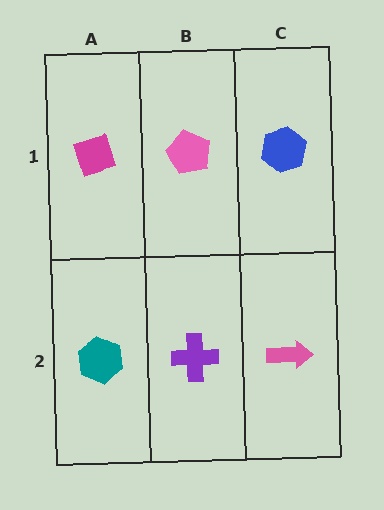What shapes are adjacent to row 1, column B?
A purple cross (row 2, column B), a magenta diamond (row 1, column A), a blue hexagon (row 1, column C).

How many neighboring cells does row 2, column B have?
3.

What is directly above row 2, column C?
A blue hexagon.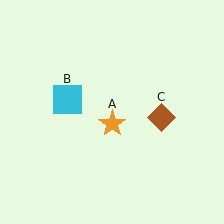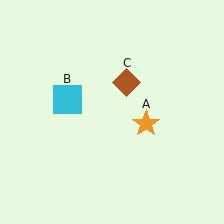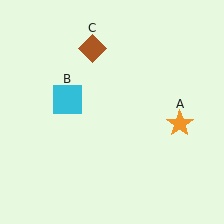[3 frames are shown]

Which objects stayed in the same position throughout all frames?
Cyan square (object B) remained stationary.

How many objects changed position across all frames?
2 objects changed position: orange star (object A), brown diamond (object C).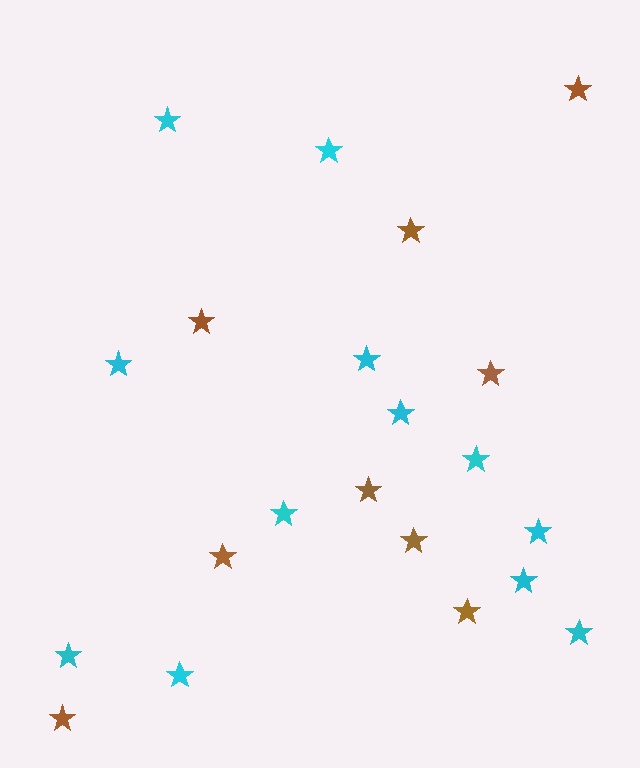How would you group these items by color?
There are 2 groups: one group of brown stars (9) and one group of cyan stars (12).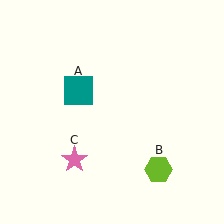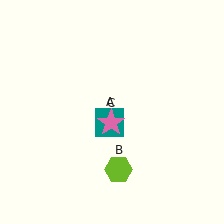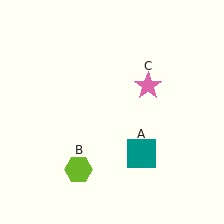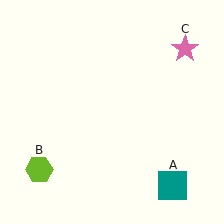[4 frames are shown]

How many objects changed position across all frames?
3 objects changed position: teal square (object A), lime hexagon (object B), pink star (object C).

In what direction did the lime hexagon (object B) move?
The lime hexagon (object B) moved left.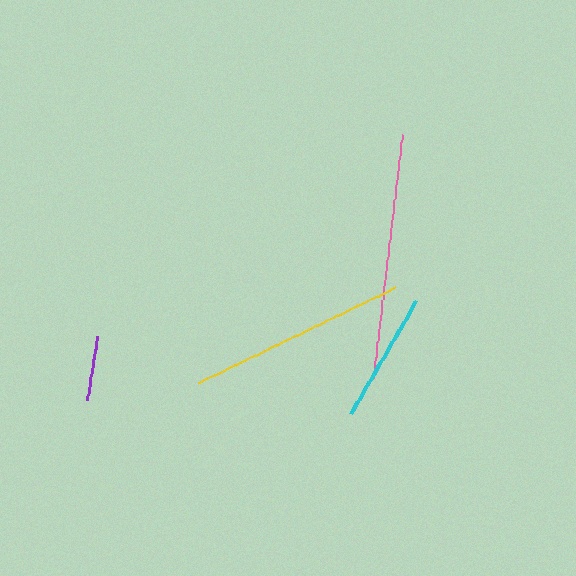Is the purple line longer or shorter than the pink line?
The pink line is longer than the purple line.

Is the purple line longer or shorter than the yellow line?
The yellow line is longer than the purple line.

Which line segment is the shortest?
The purple line is the shortest at approximately 66 pixels.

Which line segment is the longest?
The pink line is the longest at approximately 245 pixels.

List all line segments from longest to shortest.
From longest to shortest: pink, yellow, cyan, purple.